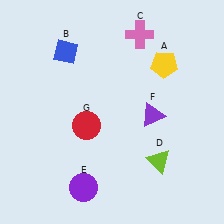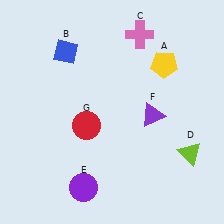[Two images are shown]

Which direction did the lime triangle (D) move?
The lime triangle (D) moved right.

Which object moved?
The lime triangle (D) moved right.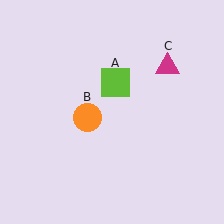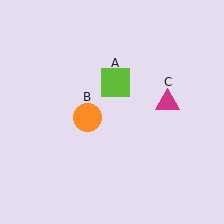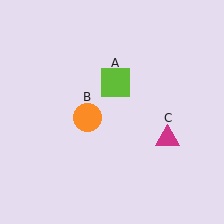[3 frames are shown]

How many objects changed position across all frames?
1 object changed position: magenta triangle (object C).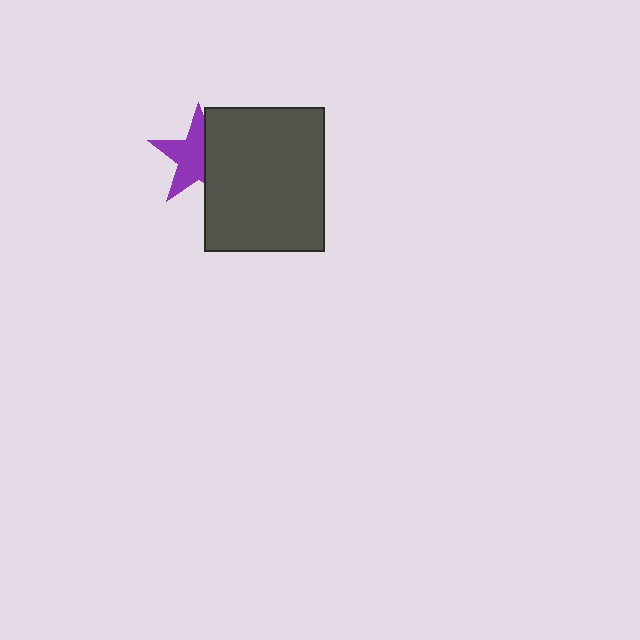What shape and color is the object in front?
The object in front is a dark gray rectangle.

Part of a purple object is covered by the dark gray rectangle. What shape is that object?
It is a star.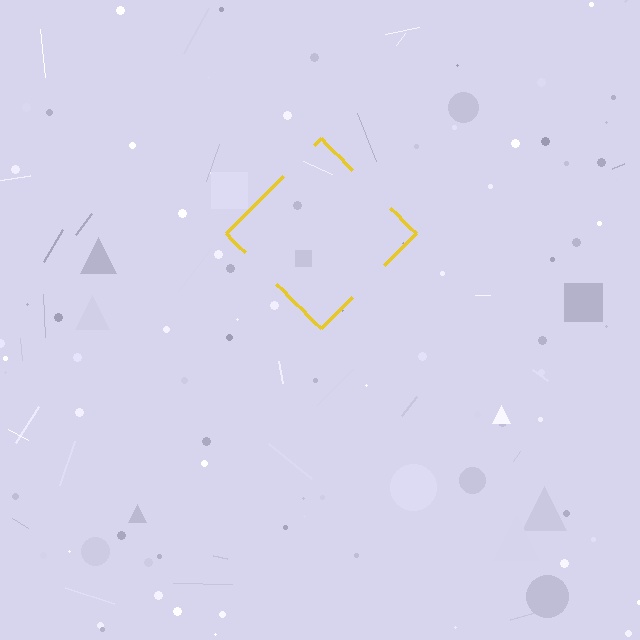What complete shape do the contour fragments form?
The contour fragments form a diamond.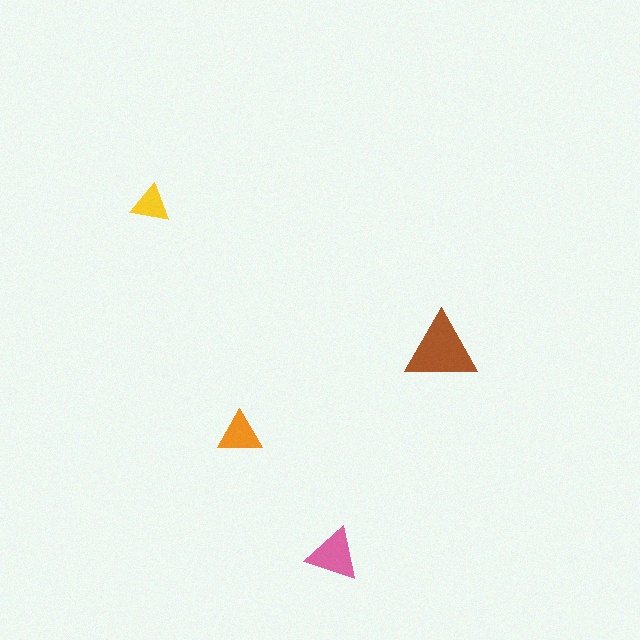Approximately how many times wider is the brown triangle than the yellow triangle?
About 2 times wider.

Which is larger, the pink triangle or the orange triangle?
The pink one.